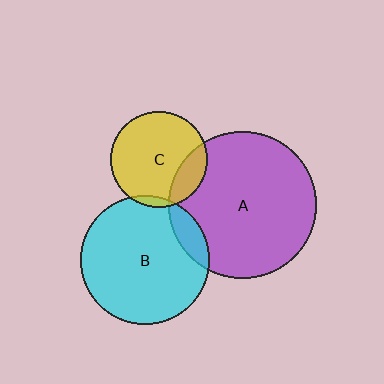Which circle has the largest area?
Circle A (purple).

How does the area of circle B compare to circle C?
Approximately 1.8 times.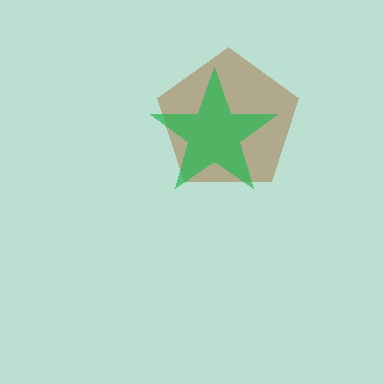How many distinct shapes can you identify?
There are 2 distinct shapes: a brown pentagon, a green star.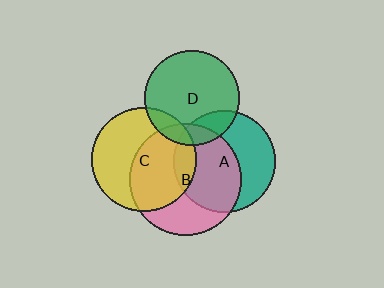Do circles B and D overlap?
Yes.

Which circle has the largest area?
Circle B (pink).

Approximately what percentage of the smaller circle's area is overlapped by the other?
Approximately 15%.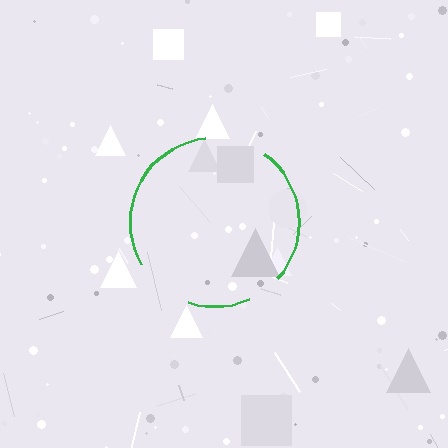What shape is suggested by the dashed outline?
The dashed outline suggests a circle.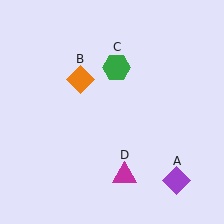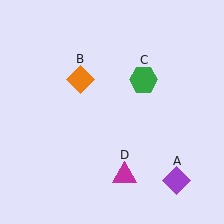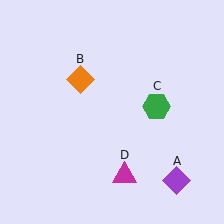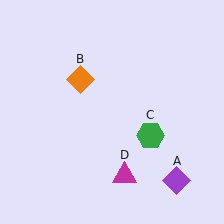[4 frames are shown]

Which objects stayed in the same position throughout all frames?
Purple diamond (object A) and orange diamond (object B) and magenta triangle (object D) remained stationary.